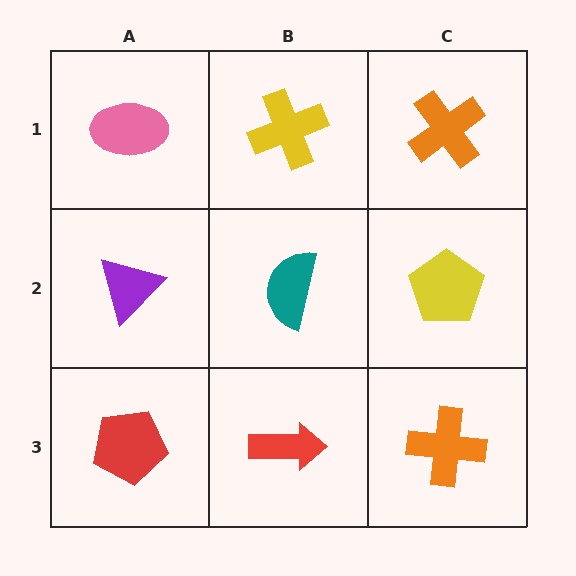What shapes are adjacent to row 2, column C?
An orange cross (row 1, column C), an orange cross (row 3, column C), a teal semicircle (row 2, column B).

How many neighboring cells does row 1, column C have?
2.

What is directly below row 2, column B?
A red arrow.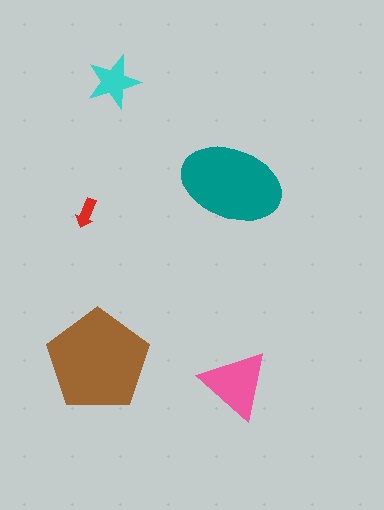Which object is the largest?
The brown pentagon.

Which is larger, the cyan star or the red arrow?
The cyan star.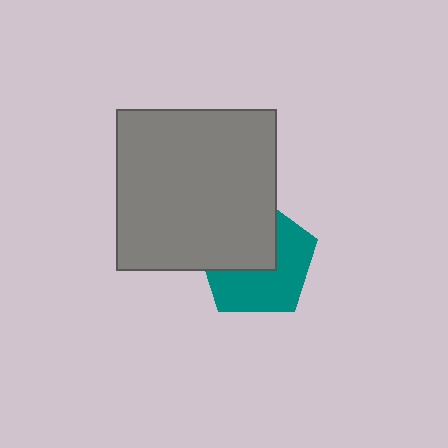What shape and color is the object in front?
The object in front is a gray square.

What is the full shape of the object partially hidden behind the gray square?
The partially hidden object is a teal pentagon.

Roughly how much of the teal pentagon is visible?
About half of it is visible (roughly 53%).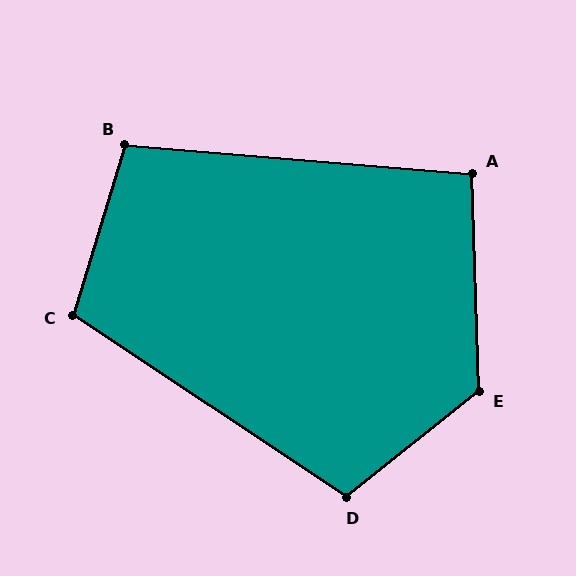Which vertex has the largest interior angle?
E, at approximately 127 degrees.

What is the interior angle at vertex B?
Approximately 102 degrees (obtuse).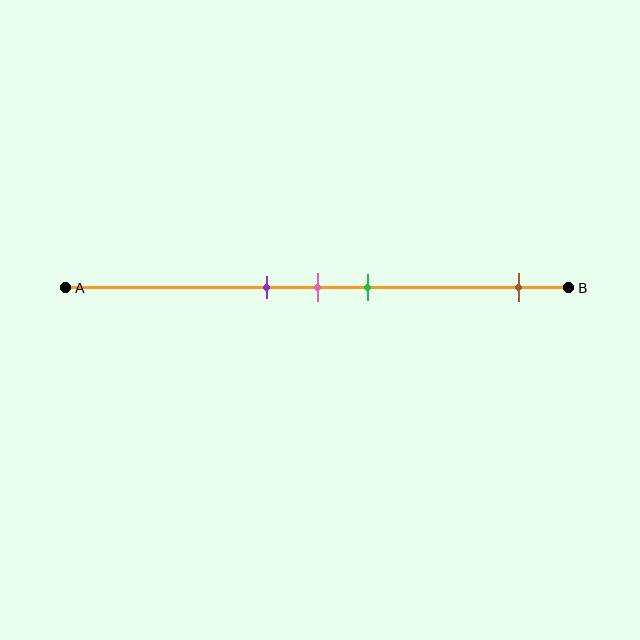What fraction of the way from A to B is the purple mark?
The purple mark is approximately 40% (0.4) of the way from A to B.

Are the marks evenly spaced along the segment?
No, the marks are not evenly spaced.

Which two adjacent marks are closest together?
The purple and pink marks are the closest adjacent pair.